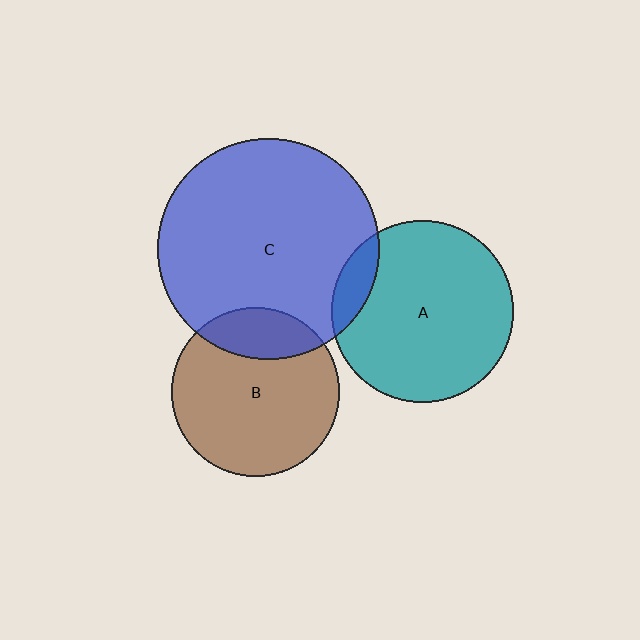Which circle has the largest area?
Circle C (blue).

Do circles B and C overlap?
Yes.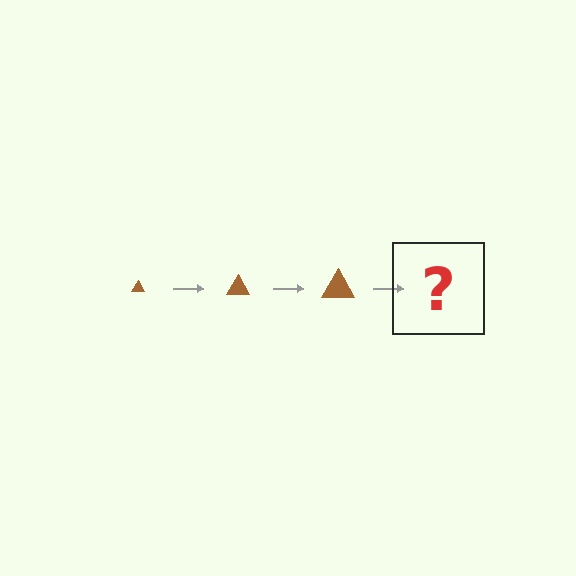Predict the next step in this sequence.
The next step is a brown triangle, larger than the previous one.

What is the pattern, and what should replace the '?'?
The pattern is that the triangle gets progressively larger each step. The '?' should be a brown triangle, larger than the previous one.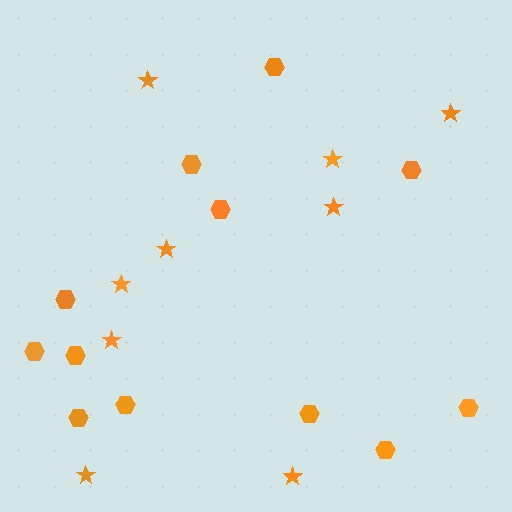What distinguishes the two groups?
There are 2 groups: one group of stars (9) and one group of hexagons (12).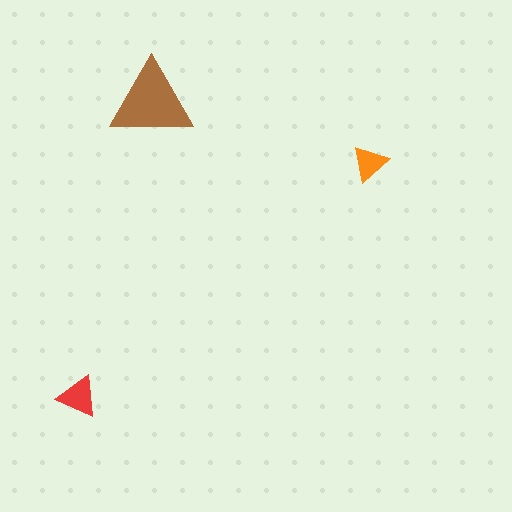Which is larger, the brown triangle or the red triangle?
The brown one.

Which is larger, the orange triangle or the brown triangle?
The brown one.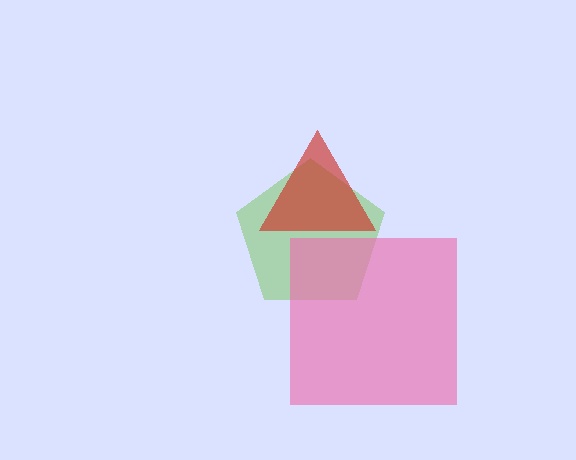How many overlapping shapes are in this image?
There are 3 overlapping shapes in the image.